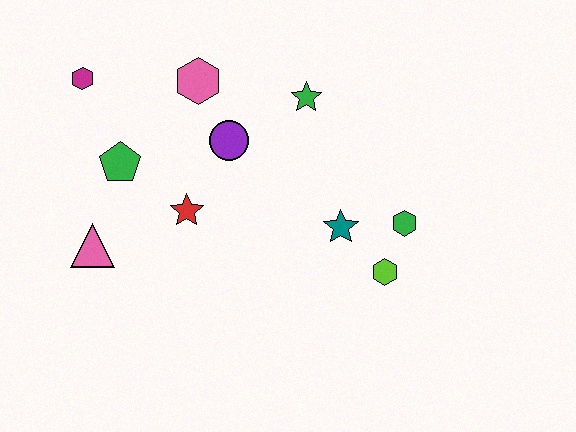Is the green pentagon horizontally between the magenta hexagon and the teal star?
Yes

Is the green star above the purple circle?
Yes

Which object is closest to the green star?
The purple circle is closest to the green star.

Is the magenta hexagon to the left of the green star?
Yes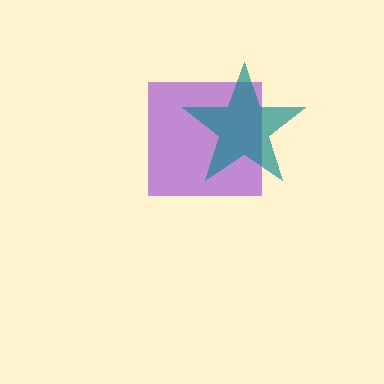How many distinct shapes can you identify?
There are 2 distinct shapes: a purple square, a teal star.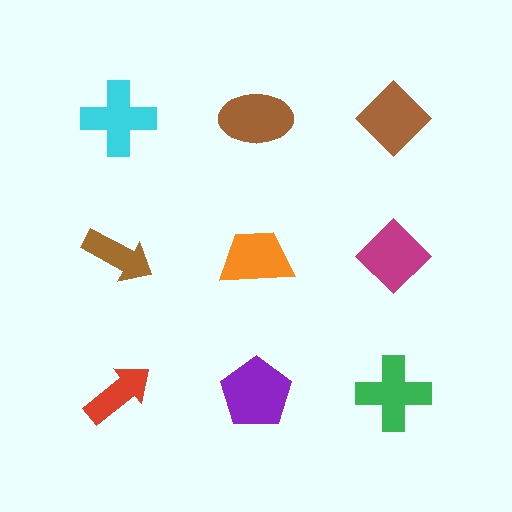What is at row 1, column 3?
A brown diamond.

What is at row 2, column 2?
An orange trapezoid.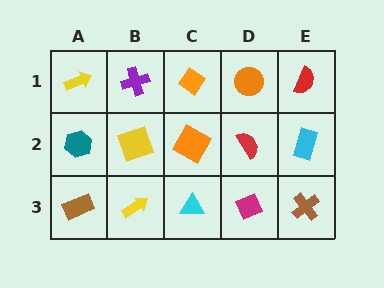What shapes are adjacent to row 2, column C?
An orange diamond (row 1, column C), a cyan triangle (row 3, column C), a yellow square (row 2, column B), a red semicircle (row 2, column D).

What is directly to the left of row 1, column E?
An orange circle.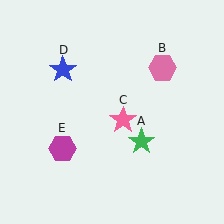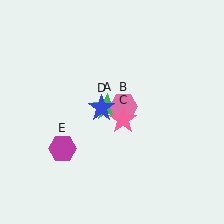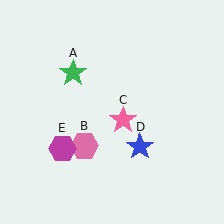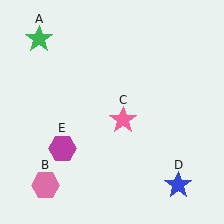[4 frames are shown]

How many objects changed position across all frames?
3 objects changed position: green star (object A), pink hexagon (object B), blue star (object D).